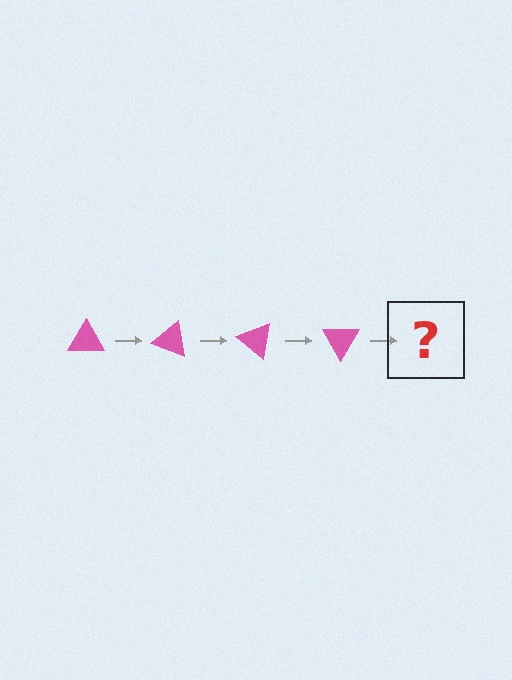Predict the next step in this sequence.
The next step is a pink triangle rotated 80 degrees.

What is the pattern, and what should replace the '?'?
The pattern is that the triangle rotates 20 degrees each step. The '?' should be a pink triangle rotated 80 degrees.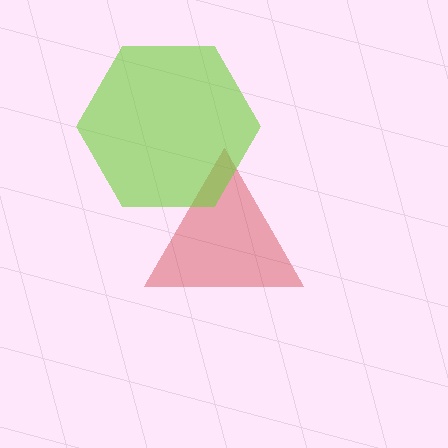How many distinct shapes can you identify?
There are 2 distinct shapes: a red triangle, a lime hexagon.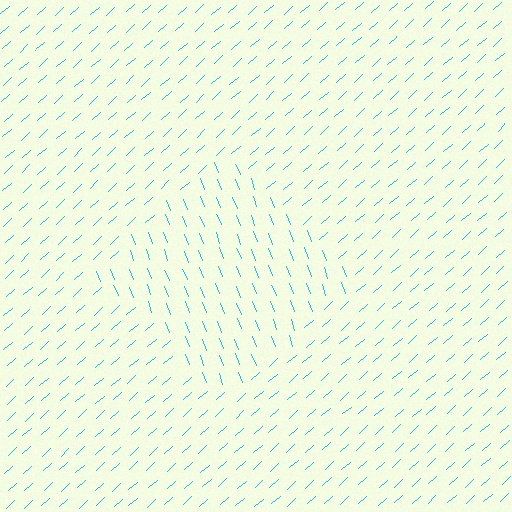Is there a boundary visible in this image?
Yes, there is a texture boundary formed by a change in line orientation.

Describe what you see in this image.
The image is filled with small cyan line segments. A diamond region in the image has lines oriented differently from the surrounding lines, creating a visible texture boundary.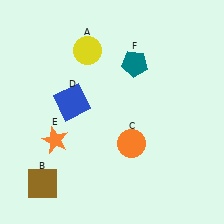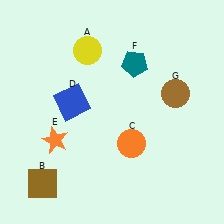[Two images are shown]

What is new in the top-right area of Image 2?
A brown circle (G) was added in the top-right area of Image 2.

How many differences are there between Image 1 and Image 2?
There is 1 difference between the two images.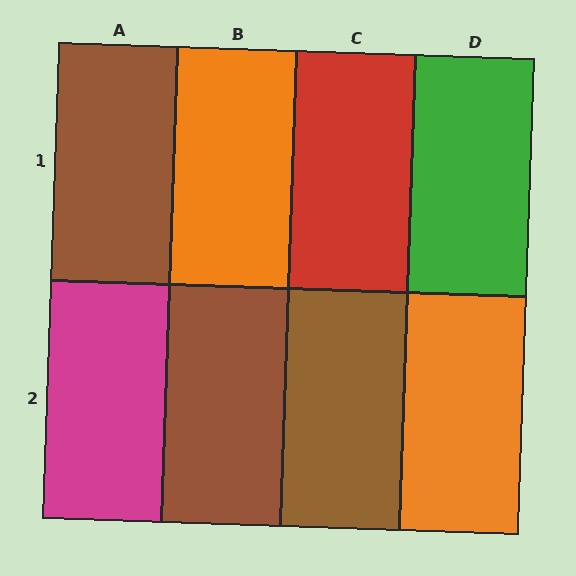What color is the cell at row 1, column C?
Red.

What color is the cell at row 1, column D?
Green.